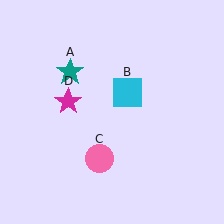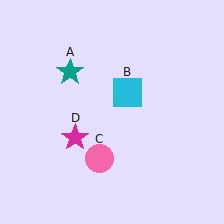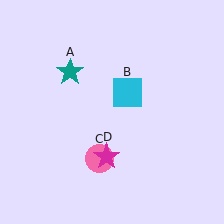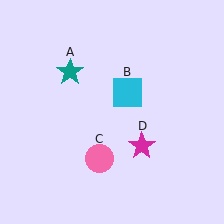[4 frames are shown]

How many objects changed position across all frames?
1 object changed position: magenta star (object D).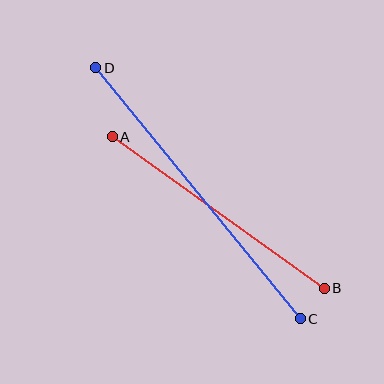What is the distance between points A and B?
The distance is approximately 261 pixels.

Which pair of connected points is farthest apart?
Points C and D are farthest apart.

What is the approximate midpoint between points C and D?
The midpoint is at approximately (198, 193) pixels.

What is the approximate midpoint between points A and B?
The midpoint is at approximately (218, 212) pixels.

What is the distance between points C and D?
The distance is approximately 324 pixels.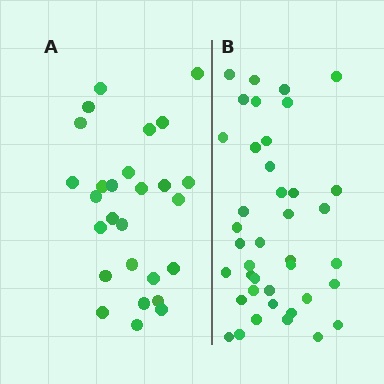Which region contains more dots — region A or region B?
Region B (the right region) has more dots.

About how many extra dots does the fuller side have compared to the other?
Region B has approximately 15 more dots than region A.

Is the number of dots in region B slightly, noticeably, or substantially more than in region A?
Region B has substantially more. The ratio is roughly 1.5 to 1.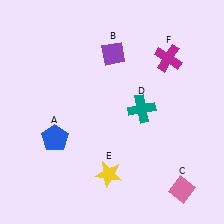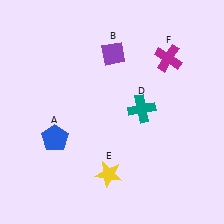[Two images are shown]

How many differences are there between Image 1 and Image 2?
There is 1 difference between the two images.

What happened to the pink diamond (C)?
The pink diamond (C) was removed in Image 2. It was in the bottom-right area of Image 1.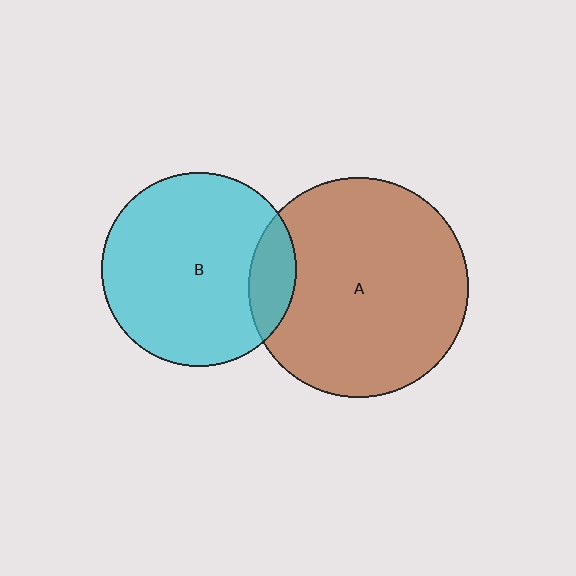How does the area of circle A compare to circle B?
Approximately 1.3 times.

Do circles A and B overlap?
Yes.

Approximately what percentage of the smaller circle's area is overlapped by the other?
Approximately 15%.